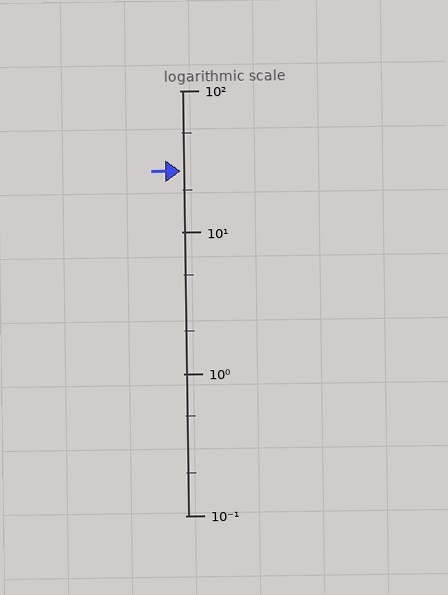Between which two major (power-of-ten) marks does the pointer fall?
The pointer is between 10 and 100.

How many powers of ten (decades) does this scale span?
The scale spans 3 decades, from 0.1 to 100.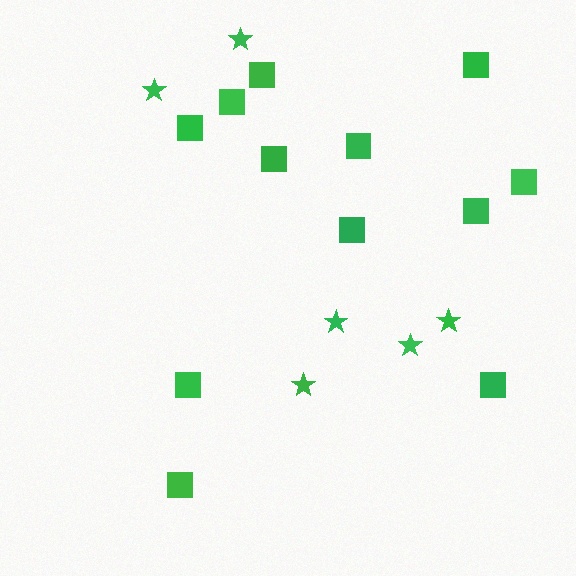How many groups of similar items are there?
There are 2 groups: one group of squares (12) and one group of stars (6).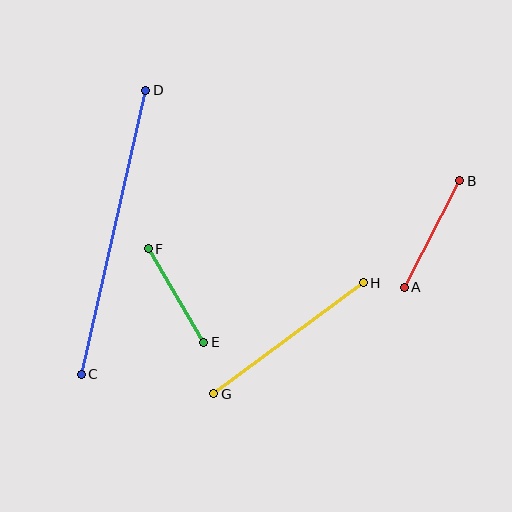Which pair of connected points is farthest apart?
Points C and D are farthest apart.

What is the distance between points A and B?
The distance is approximately 120 pixels.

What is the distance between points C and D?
The distance is approximately 291 pixels.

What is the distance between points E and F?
The distance is approximately 109 pixels.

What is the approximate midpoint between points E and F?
The midpoint is at approximately (176, 295) pixels.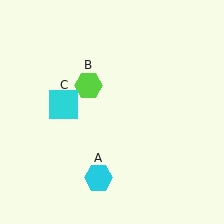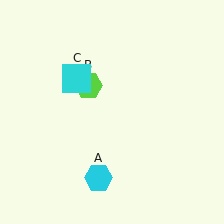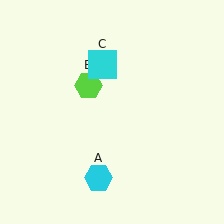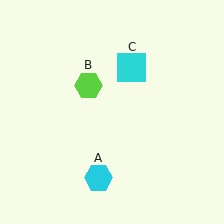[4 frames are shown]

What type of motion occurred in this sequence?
The cyan square (object C) rotated clockwise around the center of the scene.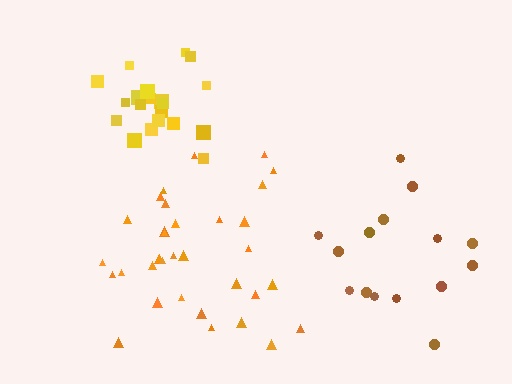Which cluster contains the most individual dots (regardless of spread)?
Orange (34).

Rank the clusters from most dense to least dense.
yellow, orange, brown.